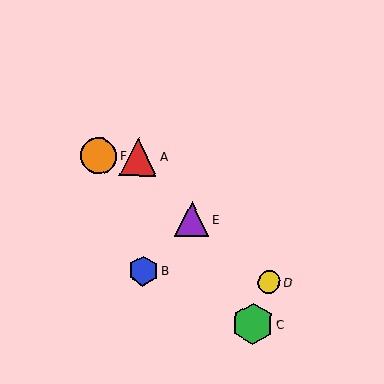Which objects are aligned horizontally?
Objects A, F are aligned horizontally.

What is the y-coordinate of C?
Object C is at y≈324.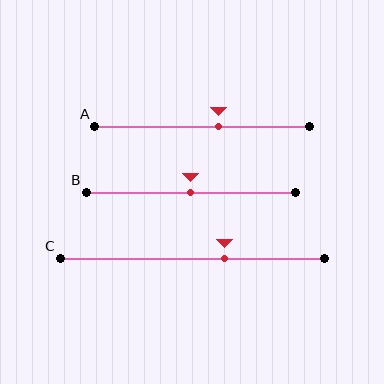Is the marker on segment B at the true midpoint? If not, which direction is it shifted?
Yes, the marker on segment B is at the true midpoint.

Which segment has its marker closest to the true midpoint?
Segment B has its marker closest to the true midpoint.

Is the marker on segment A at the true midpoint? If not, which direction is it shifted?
No, the marker on segment A is shifted to the right by about 8% of the segment length.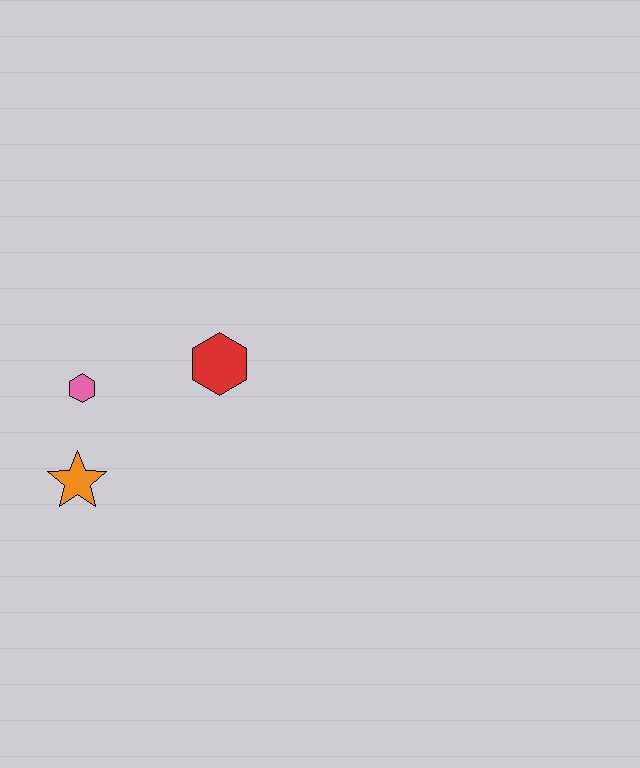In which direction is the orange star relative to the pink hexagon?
The orange star is below the pink hexagon.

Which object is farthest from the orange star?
The red hexagon is farthest from the orange star.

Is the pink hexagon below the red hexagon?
Yes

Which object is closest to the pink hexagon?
The orange star is closest to the pink hexagon.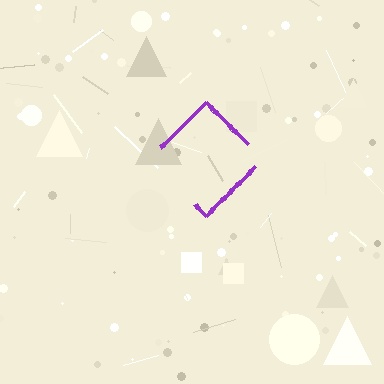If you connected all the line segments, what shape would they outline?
They would outline a diamond.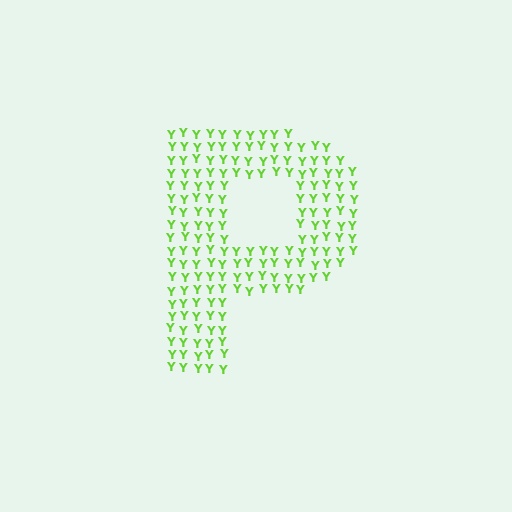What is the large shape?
The large shape is the letter P.